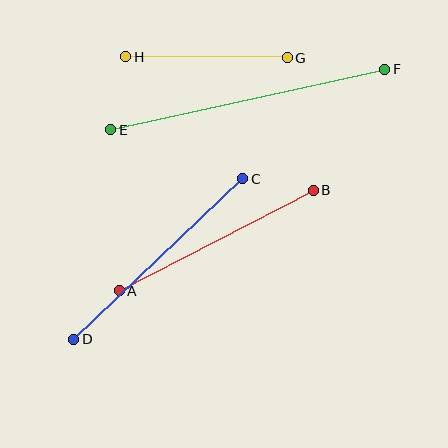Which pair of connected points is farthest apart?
Points E and F are farthest apart.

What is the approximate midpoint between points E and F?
The midpoint is at approximately (248, 99) pixels.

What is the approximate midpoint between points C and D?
The midpoint is at approximately (158, 259) pixels.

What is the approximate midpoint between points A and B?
The midpoint is at approximately (216, 241) pixels.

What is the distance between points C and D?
The distance is approximately 233 pixels.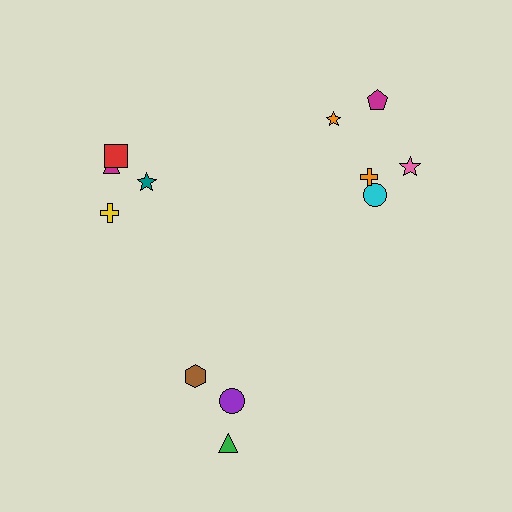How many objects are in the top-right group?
There are 6 objects.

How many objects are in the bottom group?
There are 3 objects.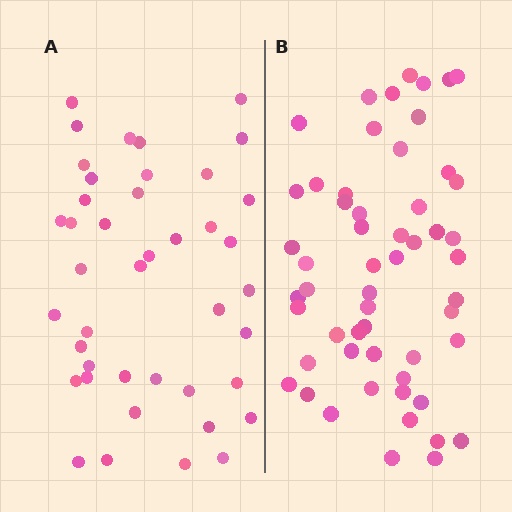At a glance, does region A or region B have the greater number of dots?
Region B (the right region) has more dots.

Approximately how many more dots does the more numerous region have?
Region B has approximately 15 more dots than region A.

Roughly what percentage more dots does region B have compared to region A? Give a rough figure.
About 30% more.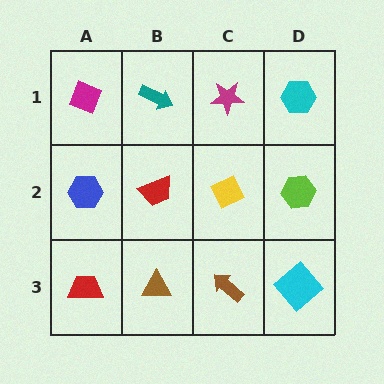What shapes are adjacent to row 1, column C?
A yellow diamond (row 2, column C), a teal arrow (row 1, column B), a cyan hexagon (row 1, column D).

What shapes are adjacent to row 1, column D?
A lime hexagon (row 2, column D), a magenta star (row 1, column C).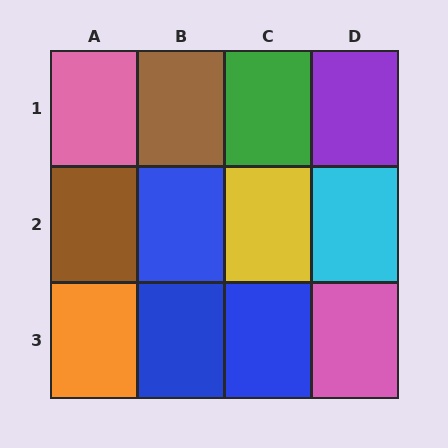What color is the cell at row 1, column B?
Brown.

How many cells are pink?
2 cells are pink.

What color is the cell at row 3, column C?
Blue.